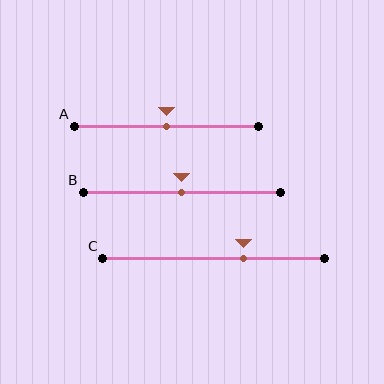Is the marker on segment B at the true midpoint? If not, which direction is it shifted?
Yes, the marker on segment B is at the true midpoint.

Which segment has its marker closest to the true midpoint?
Segment A has its marker closest to the true midpoint.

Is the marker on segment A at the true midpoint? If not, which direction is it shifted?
Yes, the marker on segment A is at the true midpoint.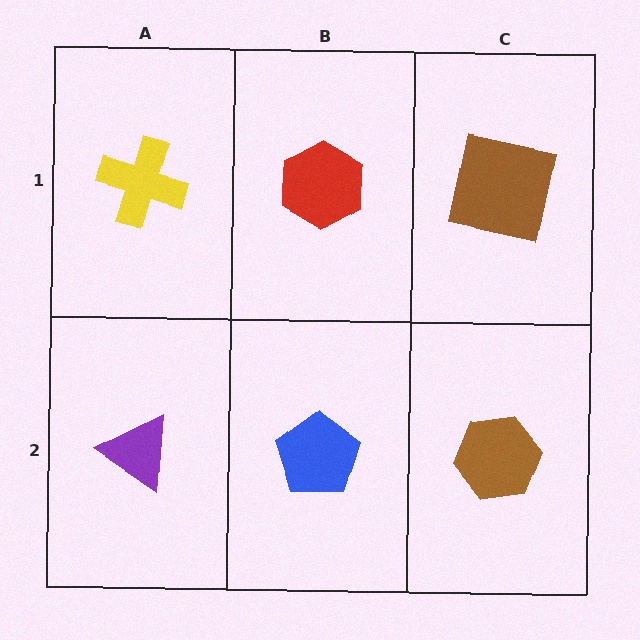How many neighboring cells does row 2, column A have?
2.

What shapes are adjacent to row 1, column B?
A blue pentagon (row 2, column B), a yellow cross (row 1, column A), a brown square (row 1, column C).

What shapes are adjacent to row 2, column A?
A yellow cross (row 1, column A), a blue pentagon (row 2, column B).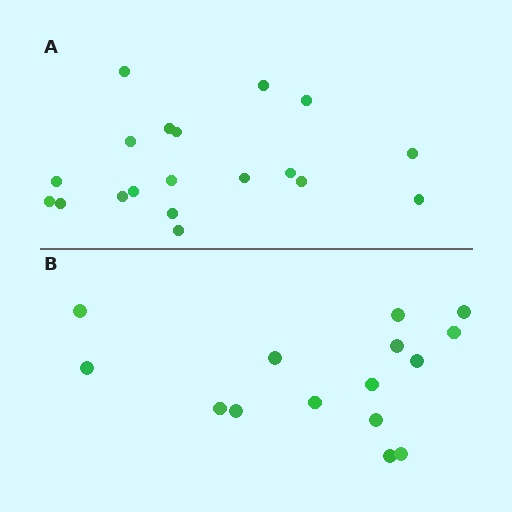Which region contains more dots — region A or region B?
Region A (the top region) has more dots.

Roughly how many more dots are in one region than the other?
Region A has about 4 more dots than region B.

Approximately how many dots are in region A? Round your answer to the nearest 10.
About 20 dots. (The exact count is 19, which rounds to 20.)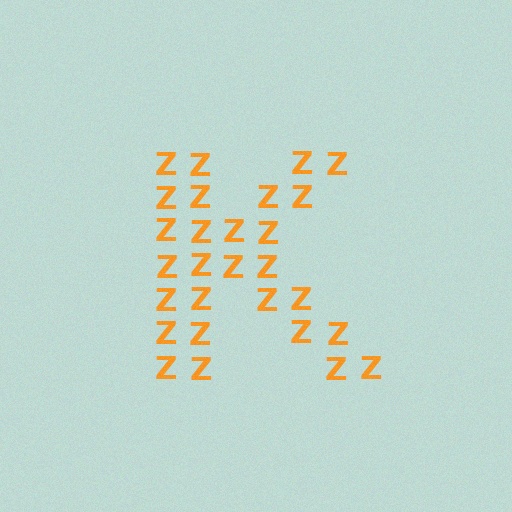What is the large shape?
The large shape is the letter K.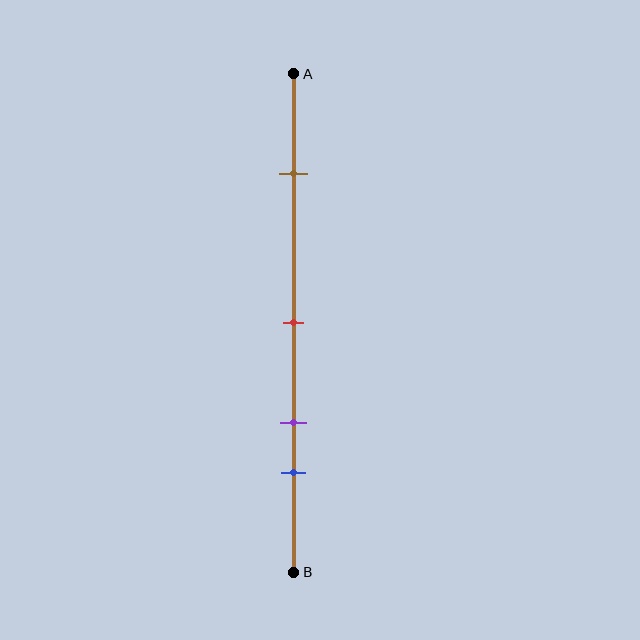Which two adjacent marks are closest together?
The purple and blue marks are the closest adjacent pair.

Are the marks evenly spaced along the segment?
No, the marks are not evenly spaced.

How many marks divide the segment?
There are 4 marks dividing the segment.